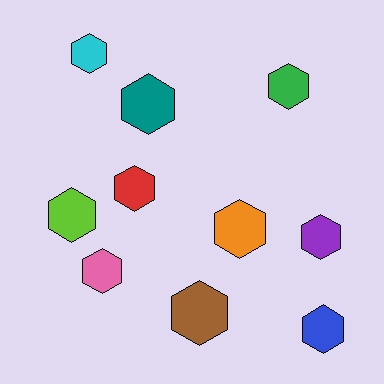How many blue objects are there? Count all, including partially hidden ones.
There is 1 blue object.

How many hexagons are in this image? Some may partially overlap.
There are 10 hexagons.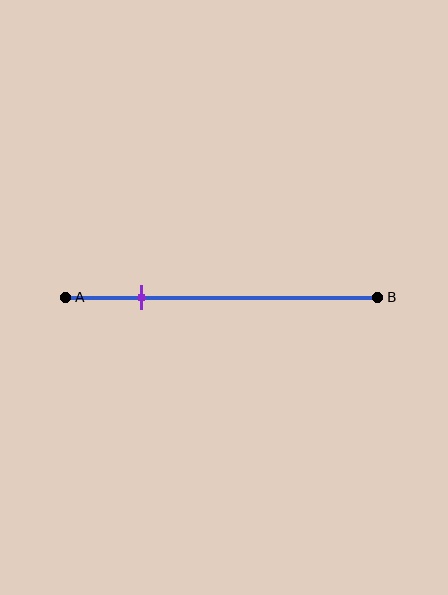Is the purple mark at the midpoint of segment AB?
No, the mark is at about 25% from A, not at the 50% midpoint.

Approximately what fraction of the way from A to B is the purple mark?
The purple mark is approximately 25% of the way from A to B.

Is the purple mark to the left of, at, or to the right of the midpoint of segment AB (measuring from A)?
The purple mark is to the left of the midpoint of segment AB.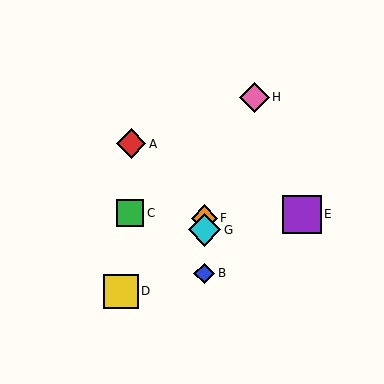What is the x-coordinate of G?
Object G is at x≈204.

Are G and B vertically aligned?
Yes, both are at x≈204.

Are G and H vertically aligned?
No, G is at x≈204 and H is at x≈254.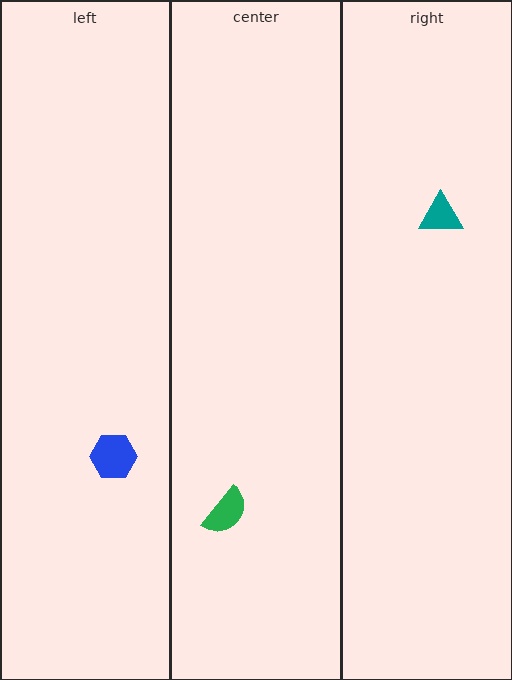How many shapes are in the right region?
1.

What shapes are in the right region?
The teal triangle.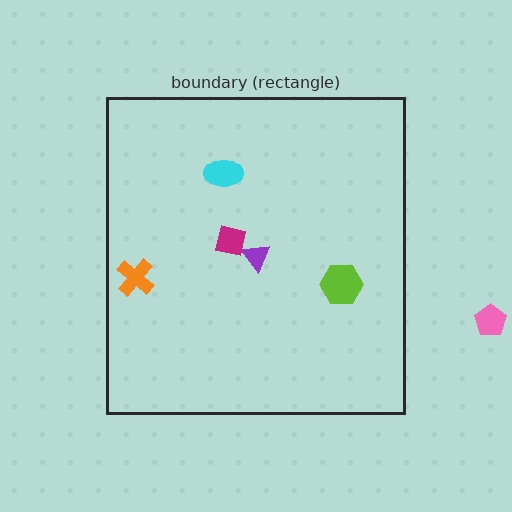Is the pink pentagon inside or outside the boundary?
Outside.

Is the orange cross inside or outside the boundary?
Inside.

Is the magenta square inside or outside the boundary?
Inside.